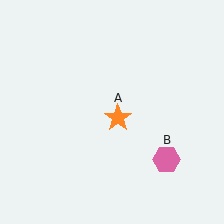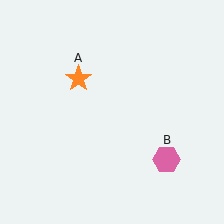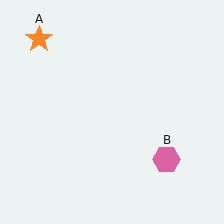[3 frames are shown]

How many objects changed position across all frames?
1 object changed position: orange star (object A).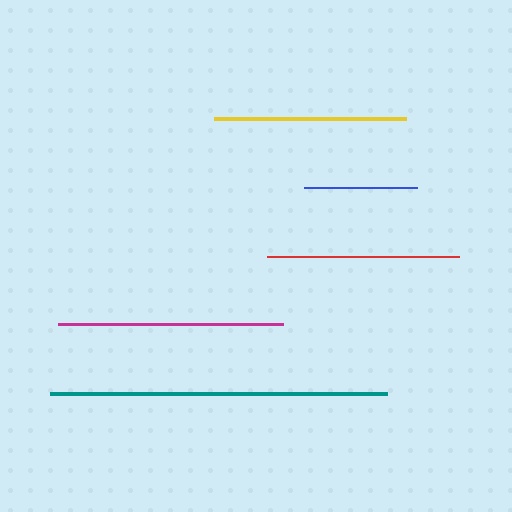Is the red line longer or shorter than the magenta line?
The magenta line is longer than the red line.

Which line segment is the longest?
The teal line is the longest at approximately 336 pixels.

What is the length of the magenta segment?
The magenta segment is approximately 225 pixels long.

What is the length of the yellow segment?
The yellow segment is approximately 192 pixels long.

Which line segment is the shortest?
The blue line is the shortest at approximately 113 pixels.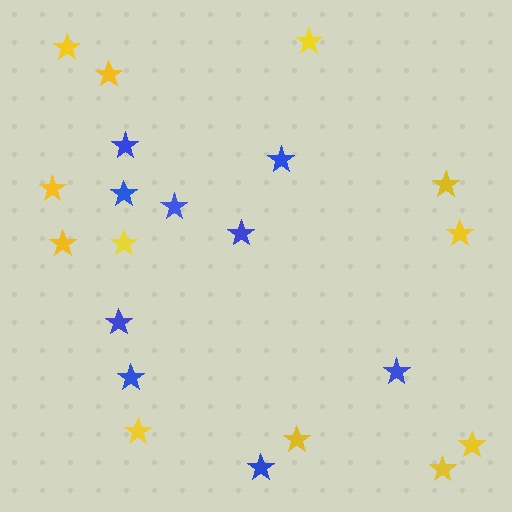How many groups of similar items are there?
There are 2 groups: one group of blue stars (9) and one group of yellow stars (12).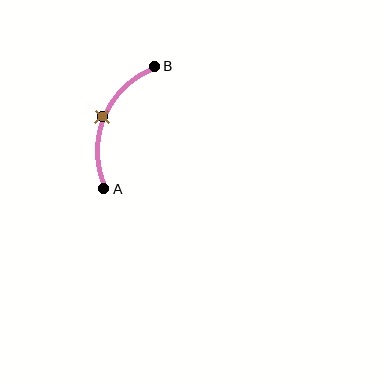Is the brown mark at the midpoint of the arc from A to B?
Yes. The brown mark lies on the arc at equal arc-length from both A and B — it is the arc midpoint.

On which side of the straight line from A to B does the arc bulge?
The arc bulges to the left of the straight line connecting A and B.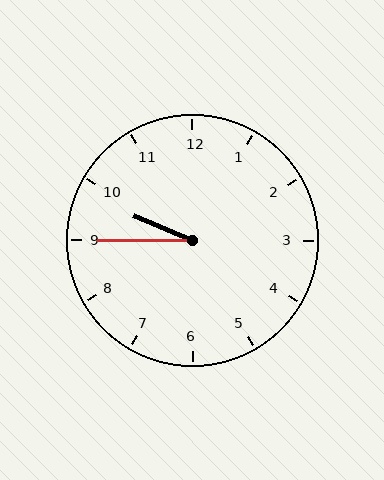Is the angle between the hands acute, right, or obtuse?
It is acute.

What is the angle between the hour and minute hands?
Approximately 22 degrees.